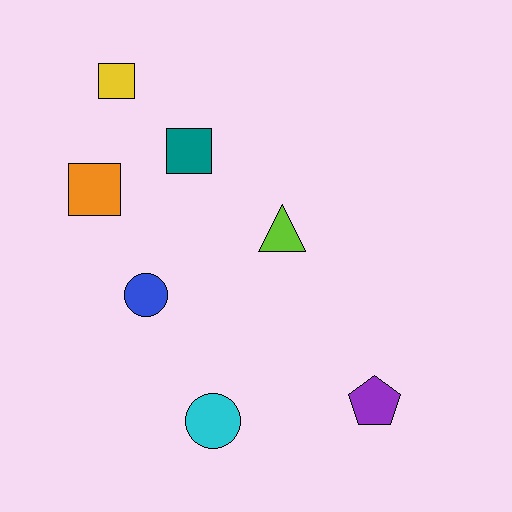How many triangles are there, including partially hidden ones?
There is 1 triangle.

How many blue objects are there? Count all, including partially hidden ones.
There is 1 blue object.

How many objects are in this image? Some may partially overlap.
There are 7 objects.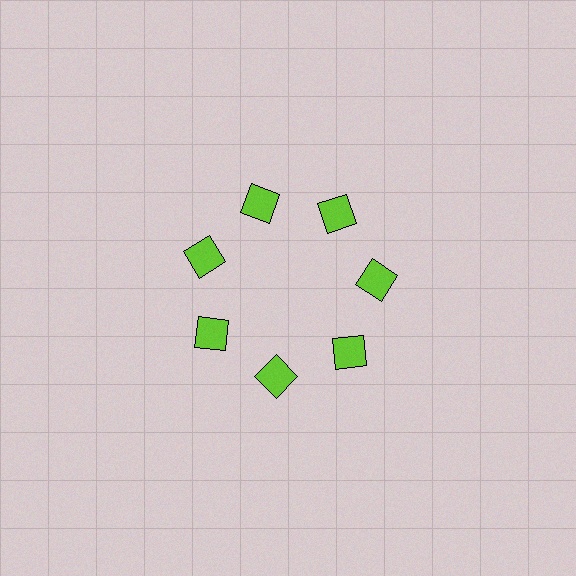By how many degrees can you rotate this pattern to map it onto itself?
The pattern maps onto itself every 51 degrees of rotation.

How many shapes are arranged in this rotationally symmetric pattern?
There are 7 shapes, arranged in 7 groups of 1.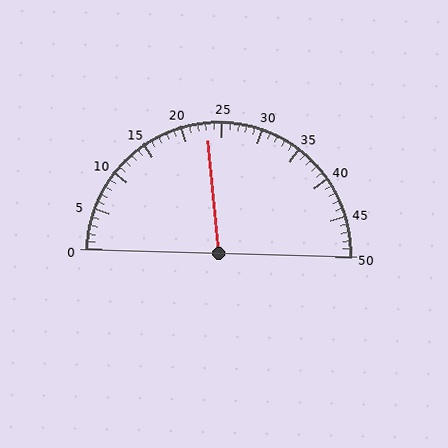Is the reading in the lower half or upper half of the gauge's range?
The reading is in the lower half of the range (0 to 50).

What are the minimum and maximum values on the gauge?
The gauge ranges from 0 to 50.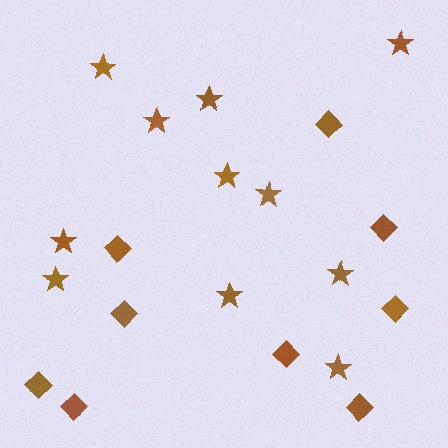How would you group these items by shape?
There are 2 groups: one group of stars (11) and one group of diamonds (9).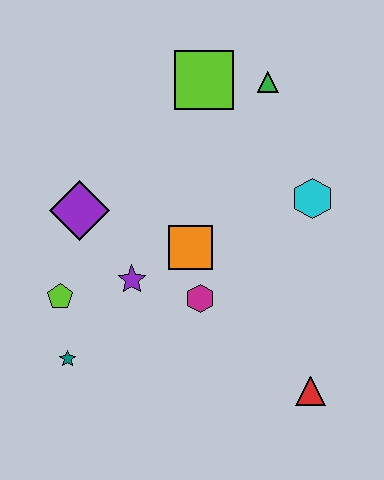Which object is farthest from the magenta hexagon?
The green triangle is farthest from the magenta hexagon.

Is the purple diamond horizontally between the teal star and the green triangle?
Yes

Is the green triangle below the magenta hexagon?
No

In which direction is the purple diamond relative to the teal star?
The purple diamond is above the teal star.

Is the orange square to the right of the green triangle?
No